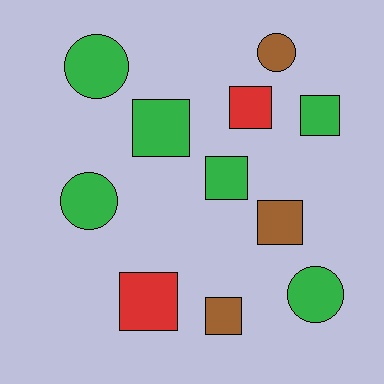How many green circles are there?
There are 3 green circles.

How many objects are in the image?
There are 11 objects.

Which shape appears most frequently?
Square, with 7 objects.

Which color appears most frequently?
Green, with 6 objects.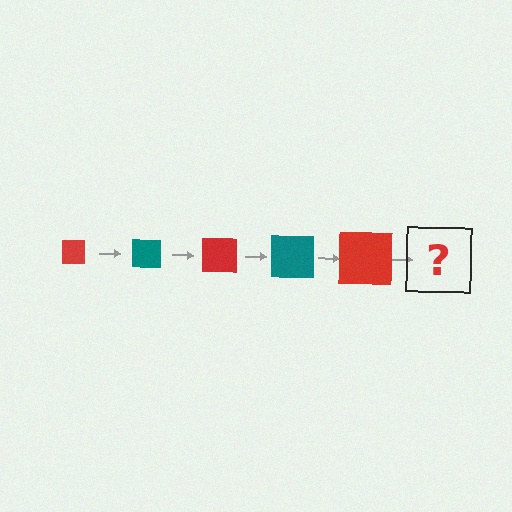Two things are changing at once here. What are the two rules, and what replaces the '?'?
The two rules are that the square grows larger each step and the color cycles through red and teal. The '?' should be a teal square, larger than the previous one.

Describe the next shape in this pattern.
It should be a teal square, larger than the previous one.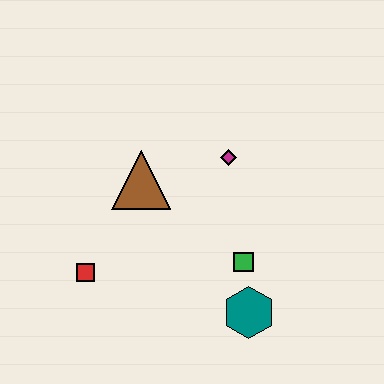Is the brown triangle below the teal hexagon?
No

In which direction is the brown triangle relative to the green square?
The brown triangle is to the left of the green square.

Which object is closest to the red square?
The brown triangle is closest to the red square.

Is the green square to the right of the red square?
Yes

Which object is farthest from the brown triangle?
The teal hexagon is farthest from the brown triangle.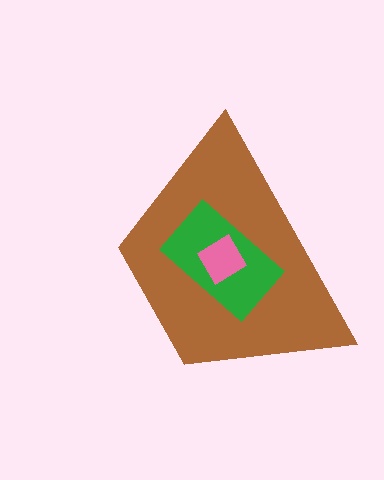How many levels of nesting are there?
3.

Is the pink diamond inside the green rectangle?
Yes.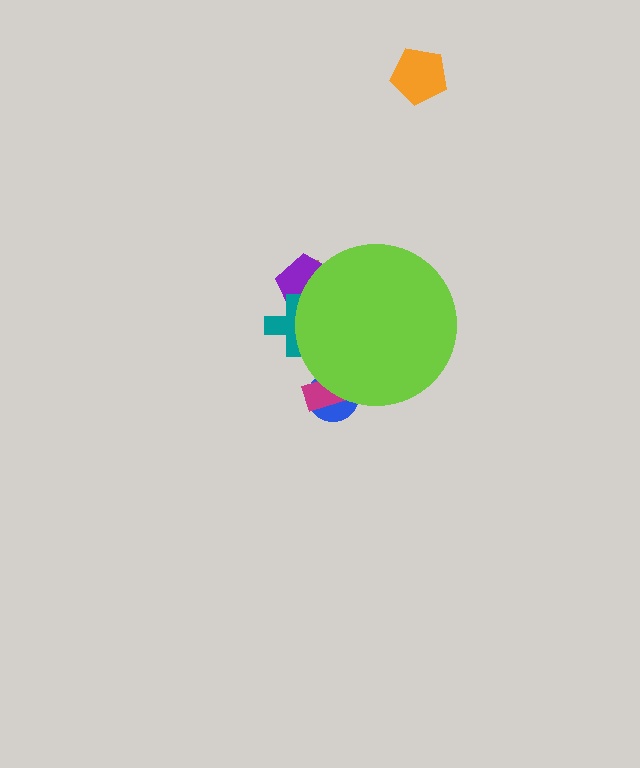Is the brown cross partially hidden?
Yes, the brown cross is partially hidden behind the lime circle.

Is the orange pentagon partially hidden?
No, the orange pentagon is fully visible.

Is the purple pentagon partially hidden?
Yes, the purple pentagon is partially hidden behind the lime circle.